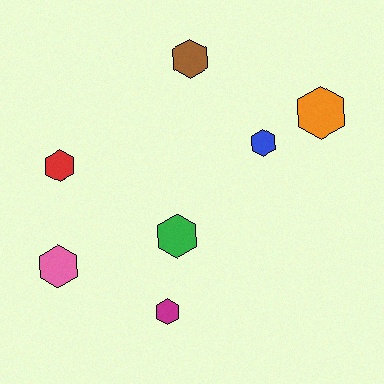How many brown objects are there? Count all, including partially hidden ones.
There is 1 brown object.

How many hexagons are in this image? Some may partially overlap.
There are 7 hexagons.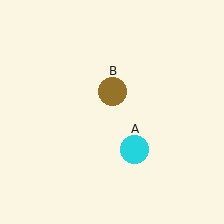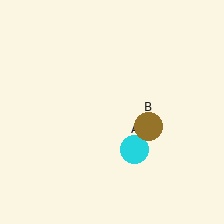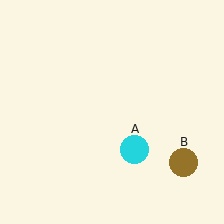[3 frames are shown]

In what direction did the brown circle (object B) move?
The brown circle (object B) moved down and to the right.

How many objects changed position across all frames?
1 object changed position: brown circle (object B).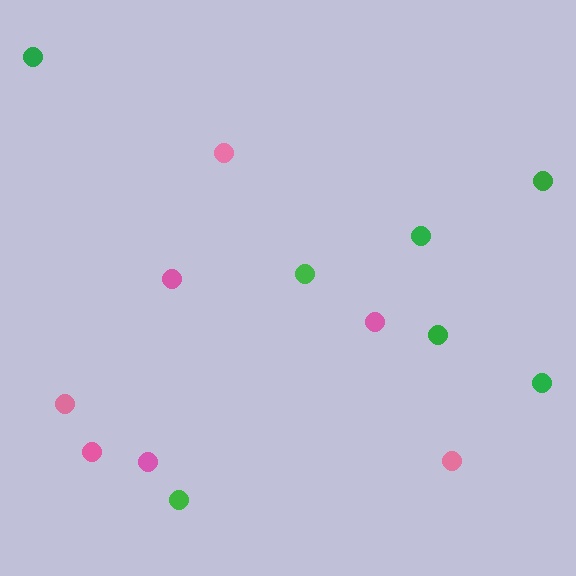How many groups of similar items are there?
There are 2 groups: one group of pink circles (7) and one group of green circles (7).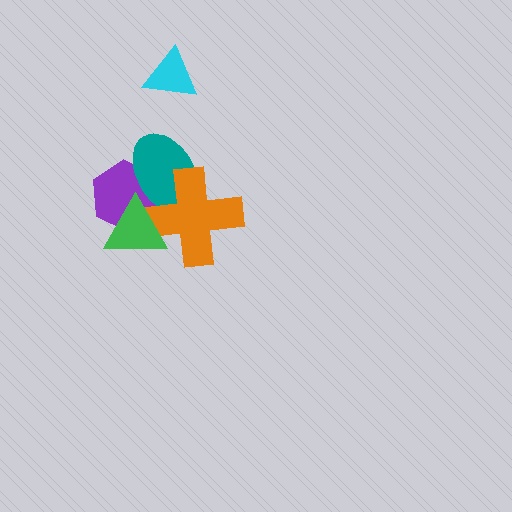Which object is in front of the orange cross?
The green triangle is in front of the orange cross.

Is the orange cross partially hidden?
Yes, it is partially covered by another shape.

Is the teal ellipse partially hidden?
Yes, it is partially covered by another shape.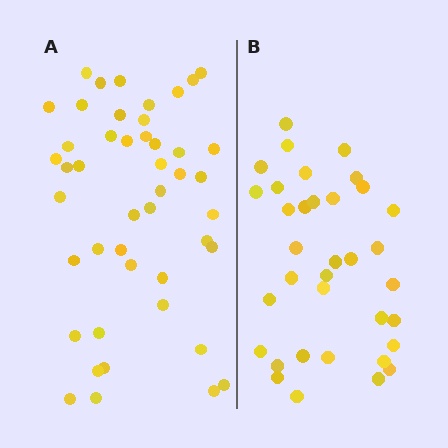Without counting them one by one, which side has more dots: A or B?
Region A (the left region) has more dots.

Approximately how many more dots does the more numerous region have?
Region A has roughly 12 or so more dots than region B.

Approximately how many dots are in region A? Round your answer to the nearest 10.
About 50 dots. (The exact count is 46, which rounds to 50.)